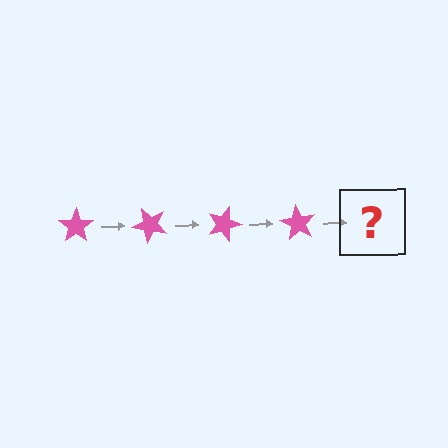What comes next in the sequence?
The next element should be a pink star rotated 180 degrees.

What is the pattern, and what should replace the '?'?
The pattern is that the star rotates 45 degrees each step. The '?' should be a pink star rotated 180 degrees.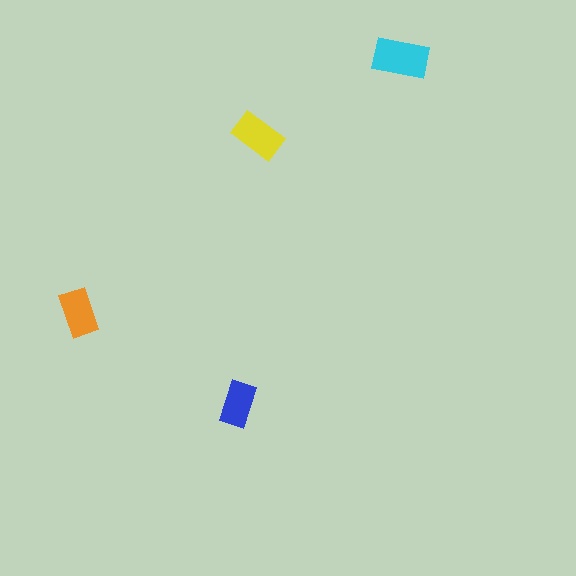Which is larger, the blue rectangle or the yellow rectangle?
The yellow one.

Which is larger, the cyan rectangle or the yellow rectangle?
The cyan one.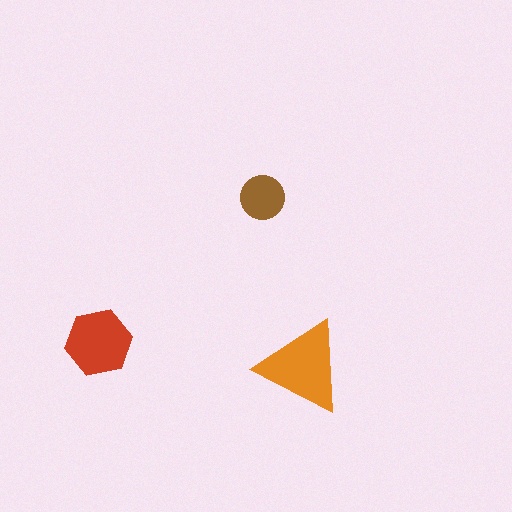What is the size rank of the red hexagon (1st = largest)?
2nd.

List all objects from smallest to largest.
The brown circle, the red hexagon, the orange triangle.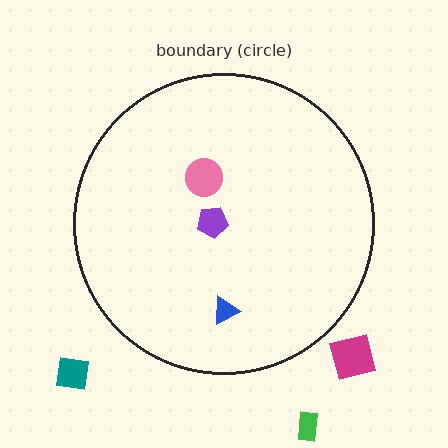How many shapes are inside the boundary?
3 inside, 3 outside.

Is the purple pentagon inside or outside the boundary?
Inside.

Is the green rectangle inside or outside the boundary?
Outside.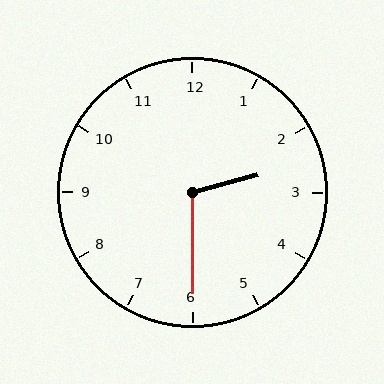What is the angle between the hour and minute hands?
Approximately 105 degrees.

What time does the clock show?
2:30.